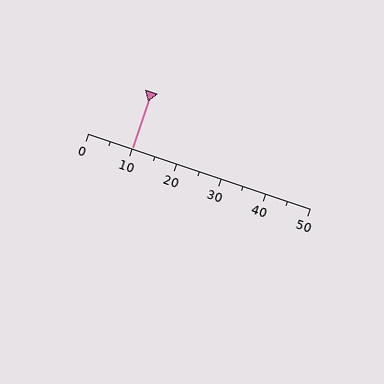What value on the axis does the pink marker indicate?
The marker indicates approximately 10.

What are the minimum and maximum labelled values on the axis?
The axis runs from 0 to 50.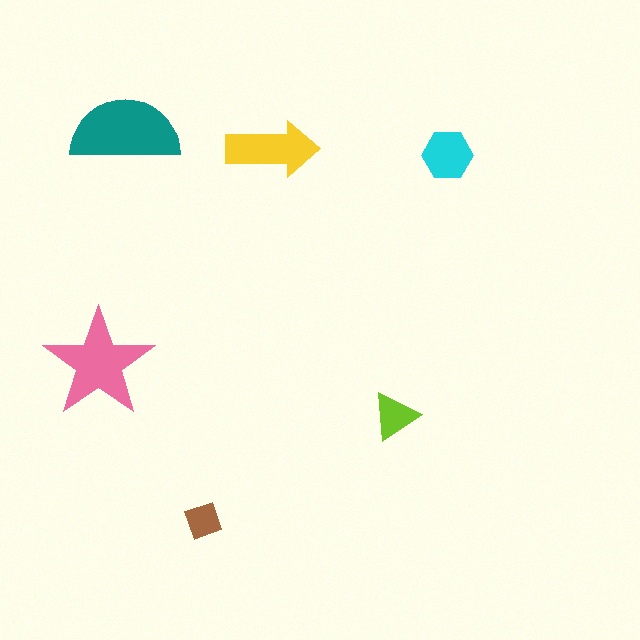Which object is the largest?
The teal semicircle.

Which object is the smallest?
The brown diamond.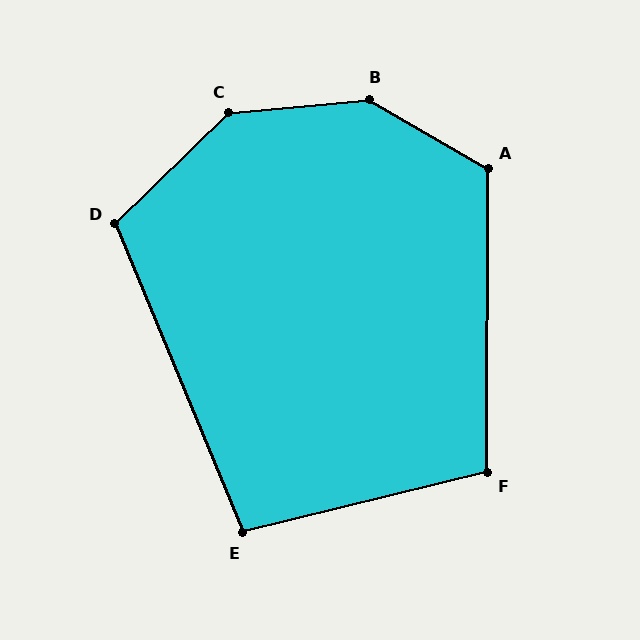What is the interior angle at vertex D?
Approximately 112 degrees (obtuse).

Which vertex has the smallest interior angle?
E, at approximately 99 degrees.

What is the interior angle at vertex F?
Approximately 104 degrees (obtuse).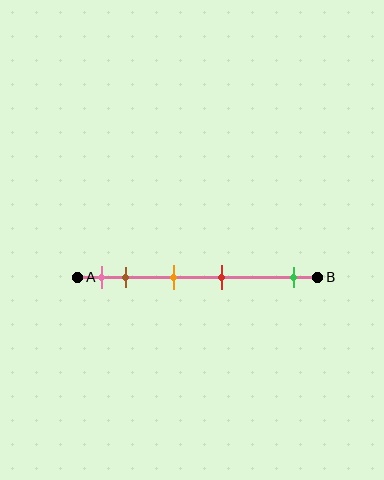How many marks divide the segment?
There are 5 marks dividing the segment.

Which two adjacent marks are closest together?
The pink and brown marks are the closest adjacent pair.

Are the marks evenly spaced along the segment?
No, the marks are not evenly spaced.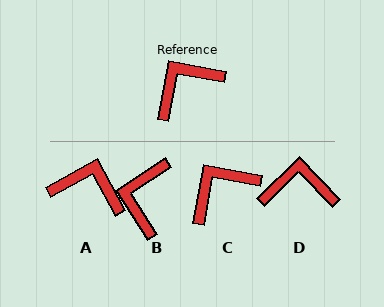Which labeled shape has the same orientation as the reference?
C.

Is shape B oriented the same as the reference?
No, it is off by about 43 degrees.